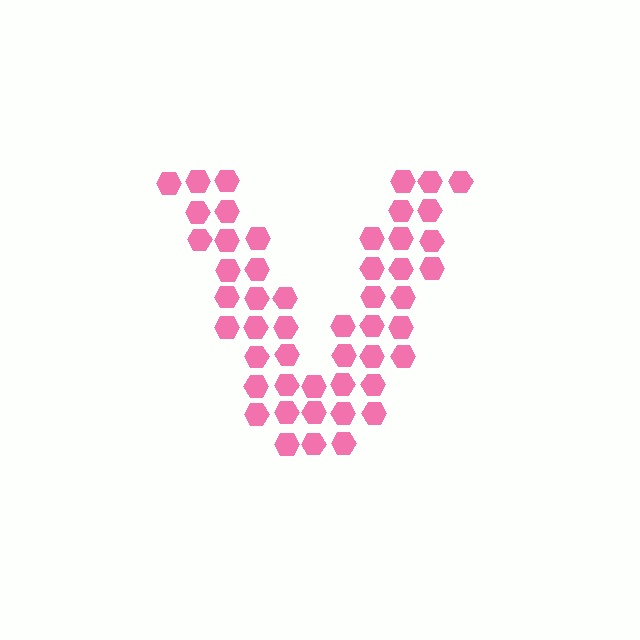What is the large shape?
The large shape is the letter V.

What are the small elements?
The small elements are hexagons.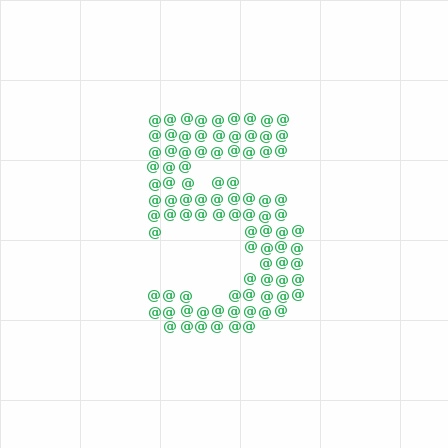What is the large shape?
The large shape is the digit 5.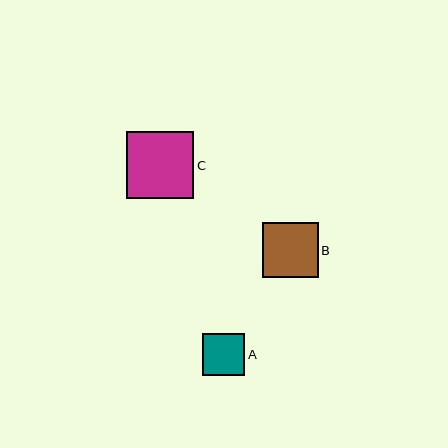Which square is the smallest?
Square A is the smallest with a size of approximately 42 pixels.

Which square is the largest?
Square C is the largest with a size of approximately 67 pixels.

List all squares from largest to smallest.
From largest to smallest: C, B, A.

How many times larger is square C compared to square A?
Square C is approximately 1.6 times the size of square A.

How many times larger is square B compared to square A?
Square B is approximately 1.3 times the size of square A.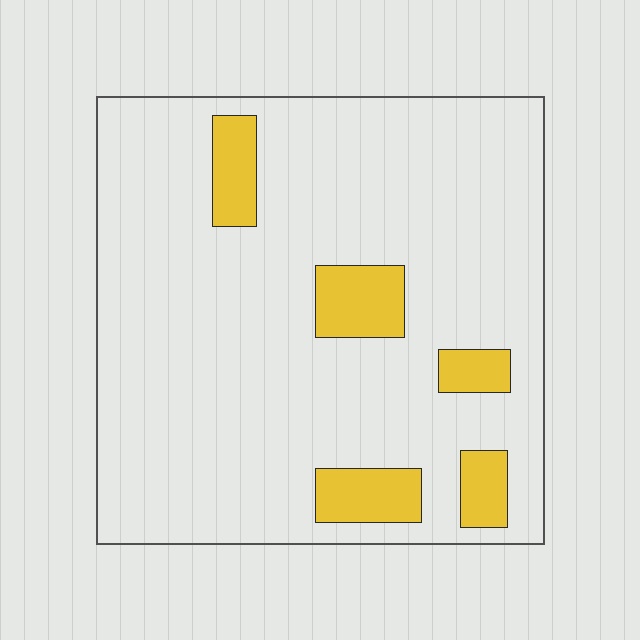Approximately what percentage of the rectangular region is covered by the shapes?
Approximately 10%.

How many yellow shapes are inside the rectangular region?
5.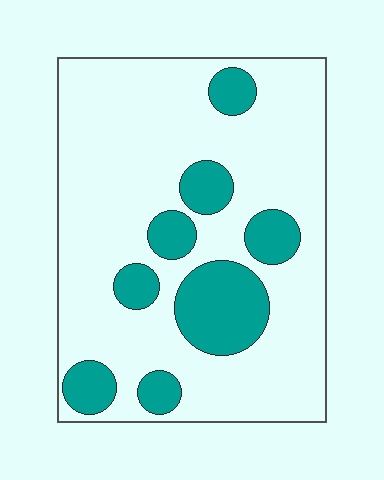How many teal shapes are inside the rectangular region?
8.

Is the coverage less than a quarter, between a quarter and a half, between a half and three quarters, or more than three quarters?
Less than a quarter.